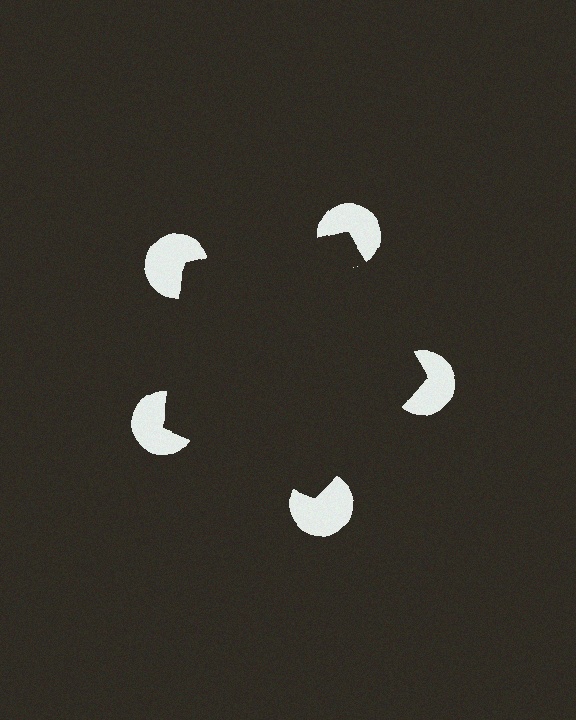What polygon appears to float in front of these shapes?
An illusory pentagon — its edges are inferred from the aligned wedge cuts in the pac-man discs, not physically drawn.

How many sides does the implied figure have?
5 sides.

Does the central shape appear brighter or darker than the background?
It typically appears slightly darker than the background, even though no actual brightness change is drawn.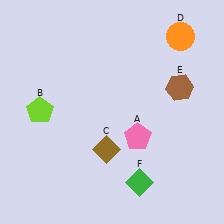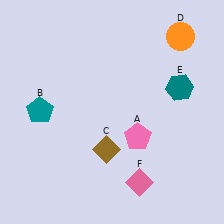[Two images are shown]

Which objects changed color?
B changed from lime to teal. E changed from brown to teal. F changed from green to pink.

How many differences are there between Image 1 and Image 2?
There are 3 differences between the two images.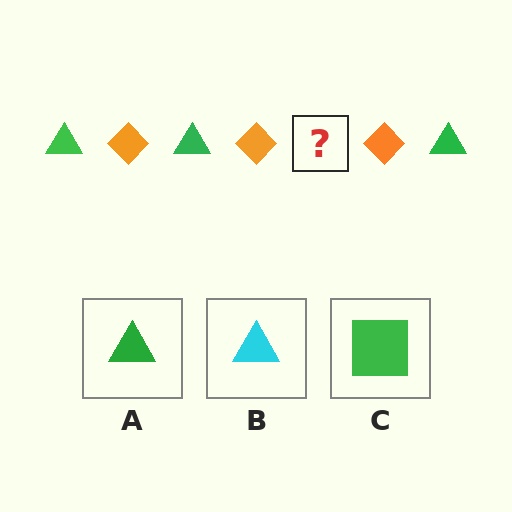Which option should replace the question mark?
Option A.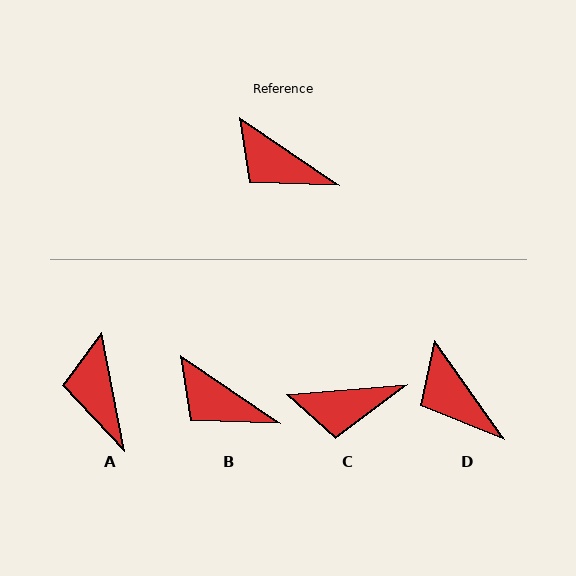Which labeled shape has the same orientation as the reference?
B.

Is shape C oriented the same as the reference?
No, it is off by about 39 degrees.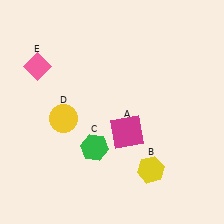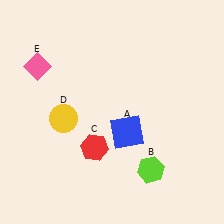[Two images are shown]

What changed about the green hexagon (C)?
In Image 1, C is green. In Image 2, it changed to red.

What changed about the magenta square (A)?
In Image 1, A is magenta. In Image 2, it changed to blue.